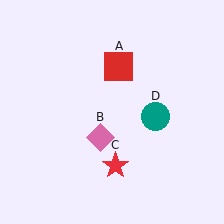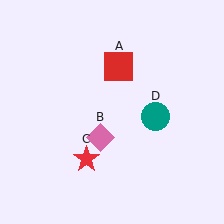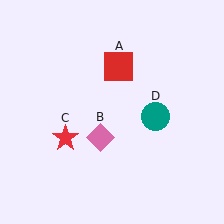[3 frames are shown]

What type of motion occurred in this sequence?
The red star (object C) rotated clockwise around the center of the scene.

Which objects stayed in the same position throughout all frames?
Red square (object A) and pink diamond (object B) and teal circle (object D) remained stationary.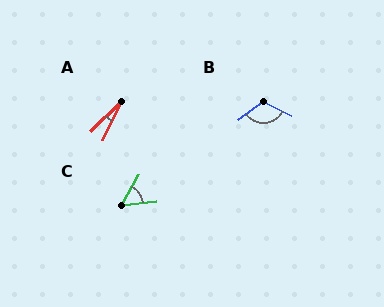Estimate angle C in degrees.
Approximately 54 degrees.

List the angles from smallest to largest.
A (21°), C (54°), B (117°).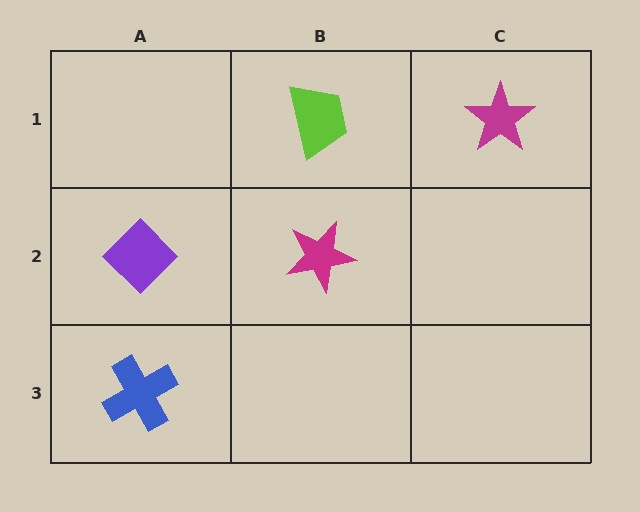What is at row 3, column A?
A blue cross.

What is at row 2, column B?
A magenta star.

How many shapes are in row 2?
2 shapes.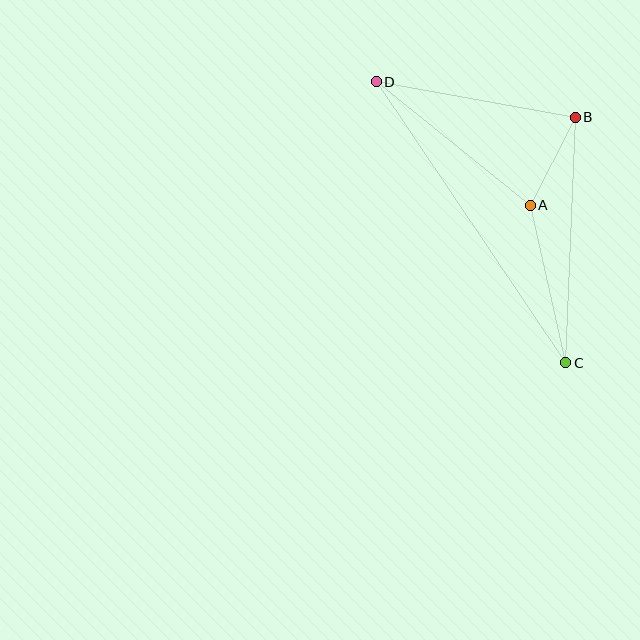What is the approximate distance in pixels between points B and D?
The distance between B and D is approximately 202 pixels.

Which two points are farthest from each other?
Points C and D are farthest from each other.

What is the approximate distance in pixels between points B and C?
The distance between B and C is approximately 246 pixels.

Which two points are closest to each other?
Points A and B are closest to each other.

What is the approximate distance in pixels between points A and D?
The distance between A and D is approximately 198 pixels.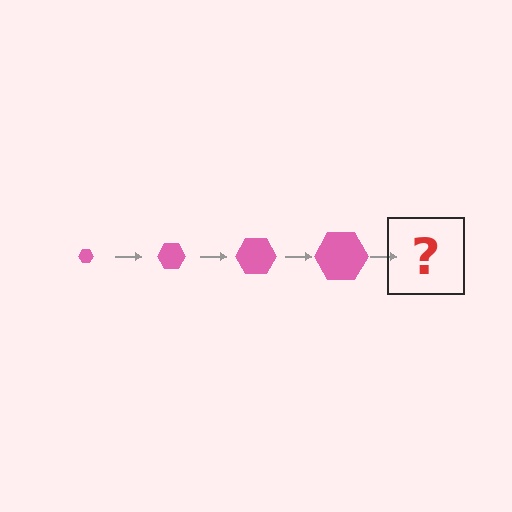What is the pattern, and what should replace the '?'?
The pattern is that the hexagon gets progressively larger each step. The '?' should be a pink hexagon, larger than the previous one.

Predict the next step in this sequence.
The next step is a pink hexagon, larger than the previous one.